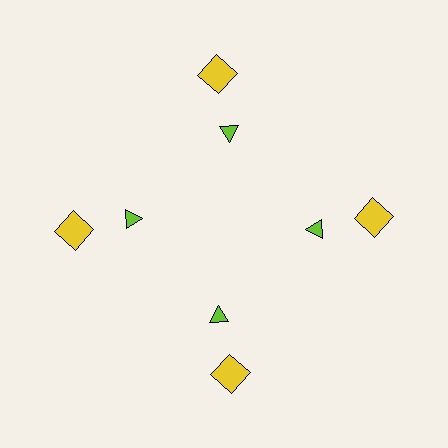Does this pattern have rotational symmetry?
Yes, this pattern has 4-fold rotational symmetry. It looks the same after rotating 90 degrees around the center.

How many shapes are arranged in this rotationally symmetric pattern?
There are 8 shapes, arranged in 4 groups of 2.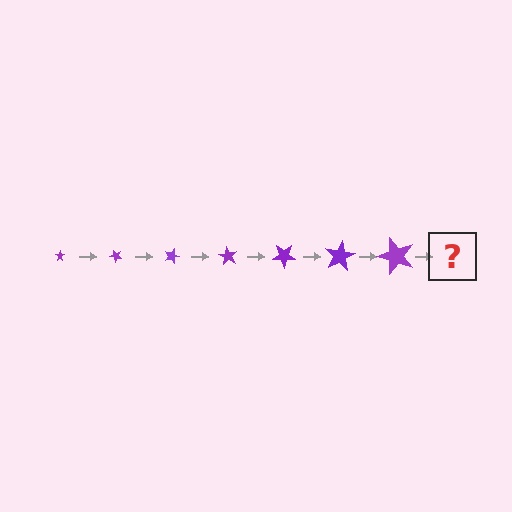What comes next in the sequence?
The next element should be a star, larger than the previous one and rotated 315 degrees from the start.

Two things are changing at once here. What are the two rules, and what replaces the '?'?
The two rules are that the star grows larger each step and it rotates 45 degrees each step. The '?' should be a star, larger than the previous one and rotated 315 degrees from the start.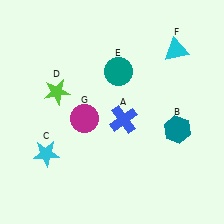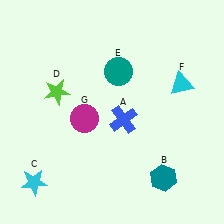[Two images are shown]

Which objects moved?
The objects that moved are: the teal hexagon (B), the cyan star (C), the cyan triangle (F).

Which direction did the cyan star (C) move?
The cyan star (C) moved down.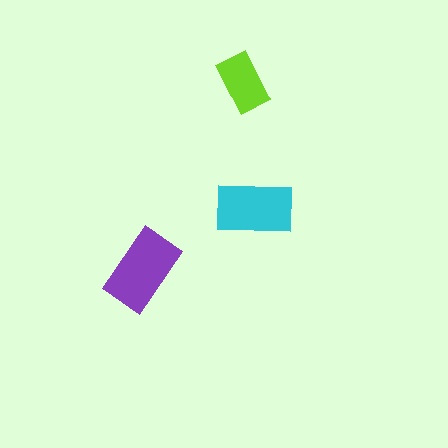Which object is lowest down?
The purple rectangle is bottommost.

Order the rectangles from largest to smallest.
the purple one, the cyan one, the lime one.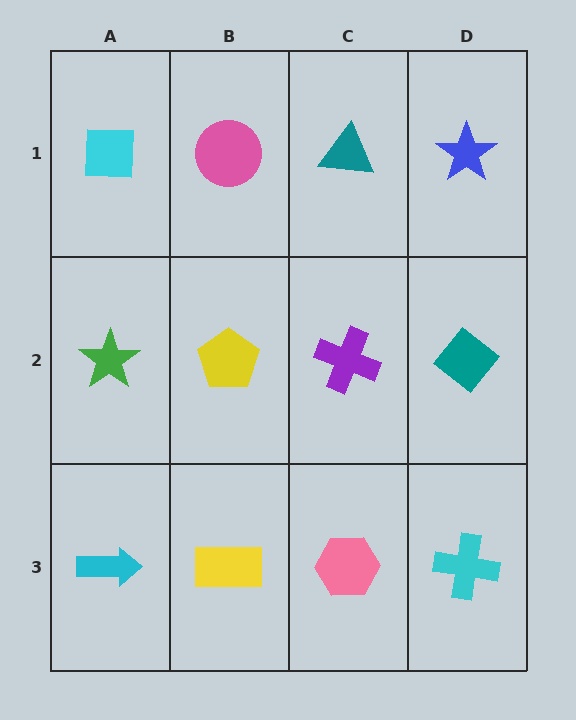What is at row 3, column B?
A yellow rectangle.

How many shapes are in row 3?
4 shapes.